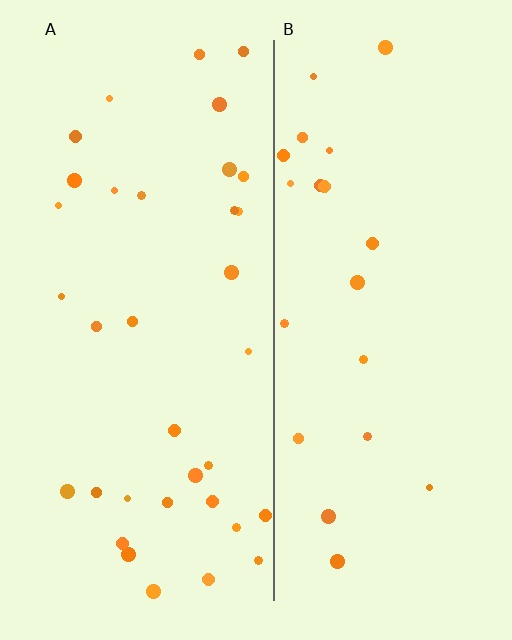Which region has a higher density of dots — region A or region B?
A (the left).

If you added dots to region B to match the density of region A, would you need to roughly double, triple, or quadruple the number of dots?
Approximately double.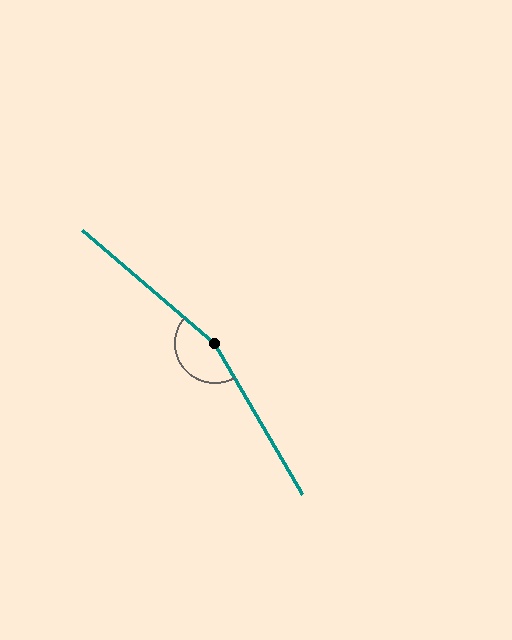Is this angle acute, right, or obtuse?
It is obtuse.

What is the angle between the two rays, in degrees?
Approximately 160 degrees.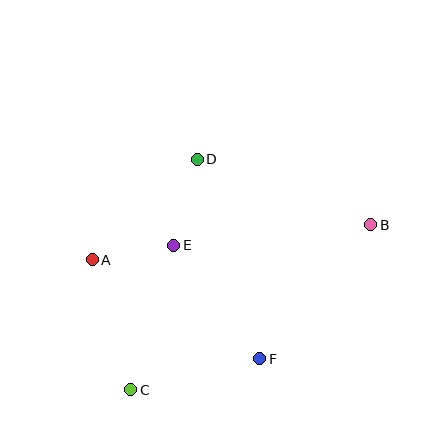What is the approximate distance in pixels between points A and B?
The distance between A and B is approximately 280 pixels.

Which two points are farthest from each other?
Points B and C are farthest from each other.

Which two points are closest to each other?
Points A and E are closest to each other.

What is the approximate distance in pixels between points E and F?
The distance between E and F is approximately 142 pixels.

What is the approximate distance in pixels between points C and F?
The distance between C and F is approximately 133 pixels.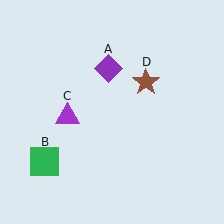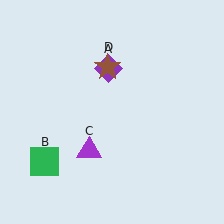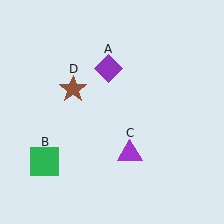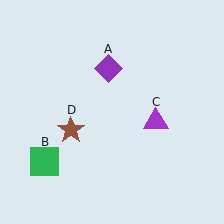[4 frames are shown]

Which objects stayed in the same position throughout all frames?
Purple diamond (object A) and green square (object B) remained stationary.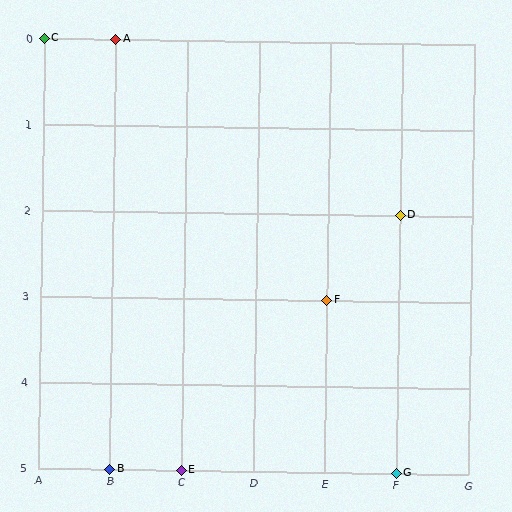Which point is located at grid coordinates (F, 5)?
Point G is at (F, 5).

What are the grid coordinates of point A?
Point A is at grid coordinates (B, 0).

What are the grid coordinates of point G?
Point G is at grid coordinates (F, 5).